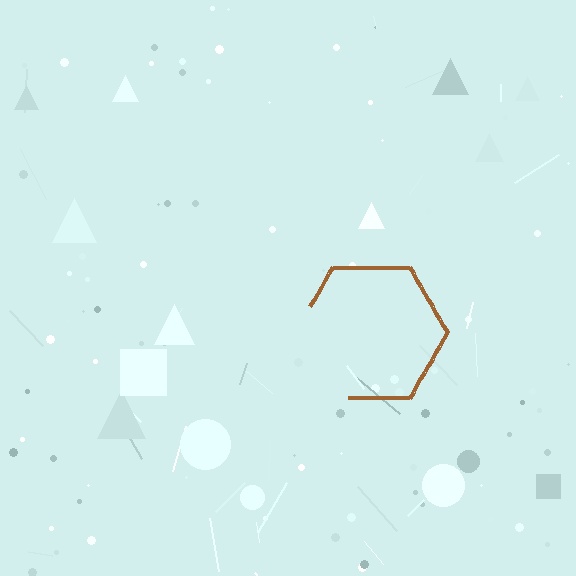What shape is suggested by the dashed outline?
The dashed outline suggests a hexagon.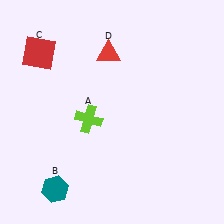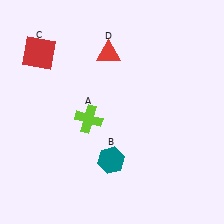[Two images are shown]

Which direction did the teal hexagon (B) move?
The teal hexagon (B) moved right.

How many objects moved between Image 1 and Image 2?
1 object moved between the two images.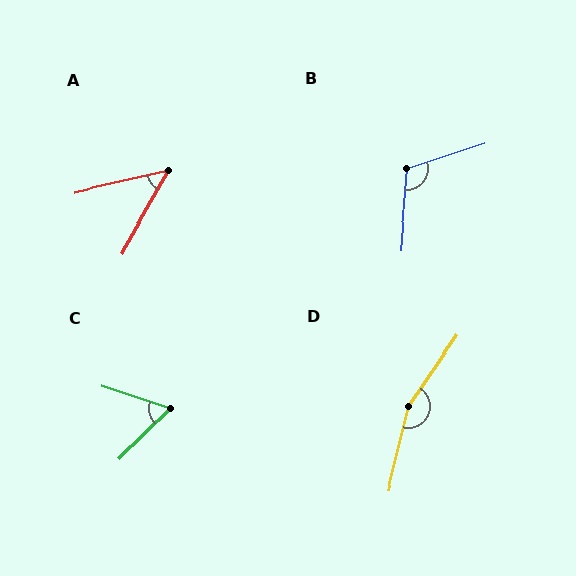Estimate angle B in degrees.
Approximately 113 degrees.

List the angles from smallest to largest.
A (47°), C (63°), B (113°), D (159°).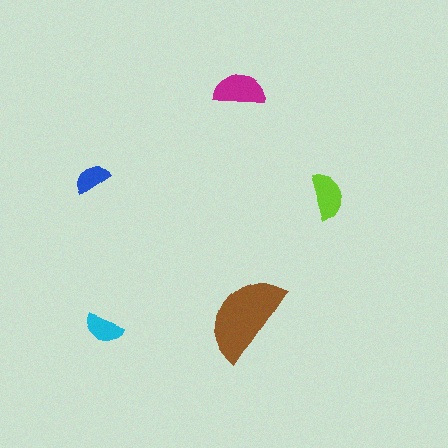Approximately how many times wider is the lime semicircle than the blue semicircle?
About 1.5 times wider.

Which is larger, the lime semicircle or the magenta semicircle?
The magenta one.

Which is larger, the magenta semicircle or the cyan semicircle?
The magenta one.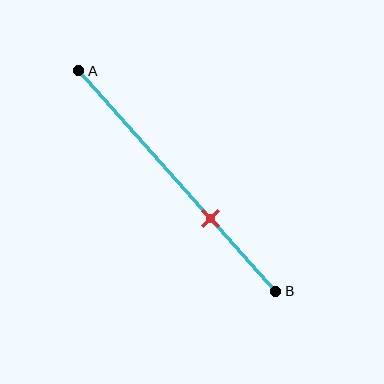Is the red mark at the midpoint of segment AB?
No, the mark is at about 65% from A, not at the 50% midpoint.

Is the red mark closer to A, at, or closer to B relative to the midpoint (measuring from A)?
The red mark is closer to point B than the midpoint of segment AB.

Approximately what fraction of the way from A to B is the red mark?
The red mark is approximately 65% of the way from A to B.